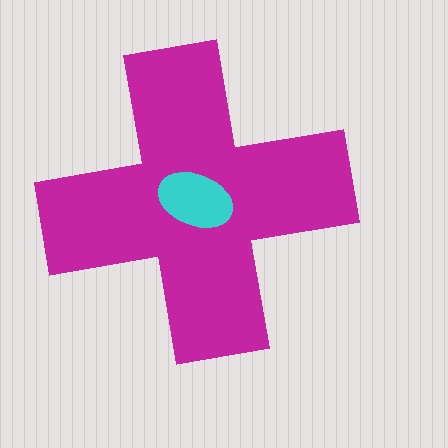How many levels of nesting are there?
2.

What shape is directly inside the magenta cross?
The cyan ellipse.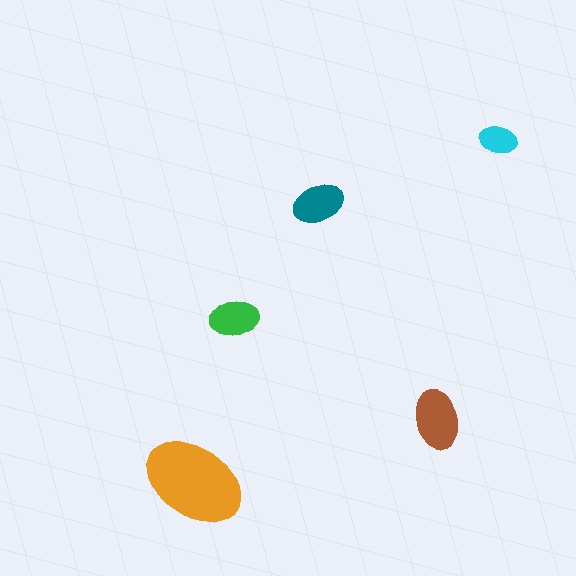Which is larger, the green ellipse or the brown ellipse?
The brown one.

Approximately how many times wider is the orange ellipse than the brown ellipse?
About 1.5 times wider.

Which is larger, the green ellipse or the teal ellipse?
The teal one.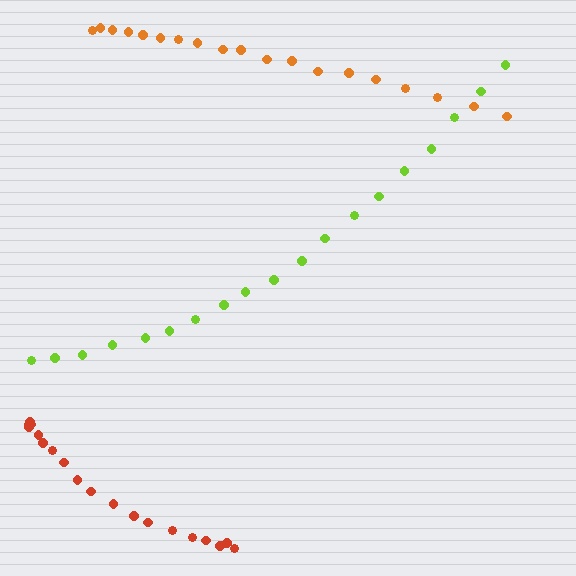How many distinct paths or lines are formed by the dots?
There are 3 distinct paths.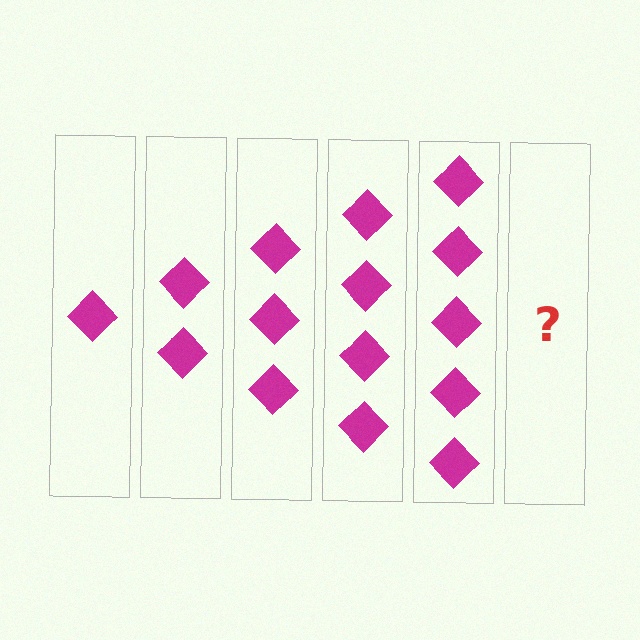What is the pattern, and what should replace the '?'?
The pattern is that each step adds one more diamond. The '?' should be 6 diamonds.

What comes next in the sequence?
The next element should be 6 diamonds.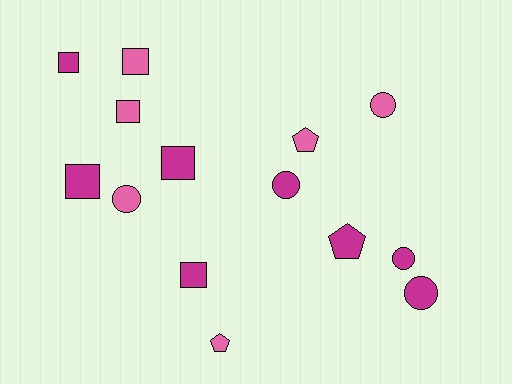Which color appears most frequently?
Magenta, with 8 objects.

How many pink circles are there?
There are 2 pink circles.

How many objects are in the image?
There are 14 objects.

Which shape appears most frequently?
Square, with 6 objects.